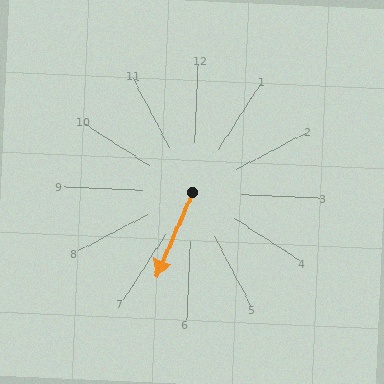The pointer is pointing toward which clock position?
Roughly 7 o'clock.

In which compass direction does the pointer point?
South.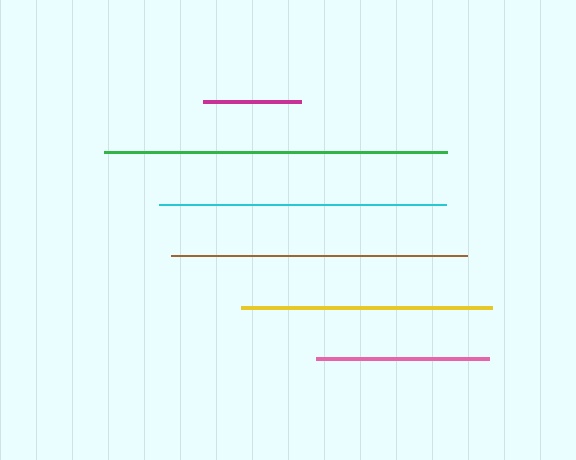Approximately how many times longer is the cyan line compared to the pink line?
The cyan line is approximately 1.7 times the length of the pink line.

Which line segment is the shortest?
The magenta line is the shortest at approximately 98 pixels.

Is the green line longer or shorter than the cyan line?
The green line is longer than the cyan line.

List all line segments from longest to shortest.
From longest to shortest: green, brown, cyan, yellow, pink, magenta.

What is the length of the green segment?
The green segment is approximately 344 pixels long.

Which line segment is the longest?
The green line is the longest at approximately 344 pixels.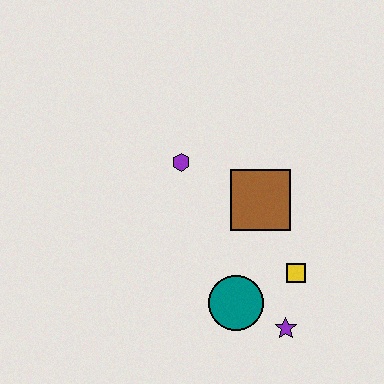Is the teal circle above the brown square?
No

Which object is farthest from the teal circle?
The purple hexagon is farthest from the teal circle.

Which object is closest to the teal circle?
The purple star is closest to the teal circle.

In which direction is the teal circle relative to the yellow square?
The teal circle is to the left of the yellow square.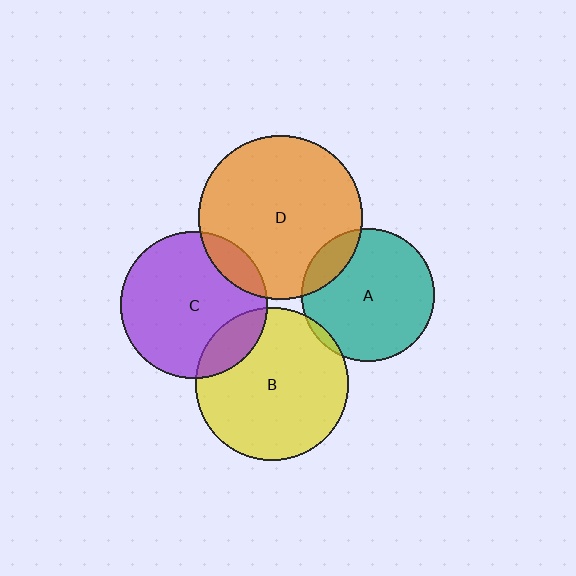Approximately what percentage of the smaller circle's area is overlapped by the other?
Approximately 15%.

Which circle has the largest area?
Circle D (orange).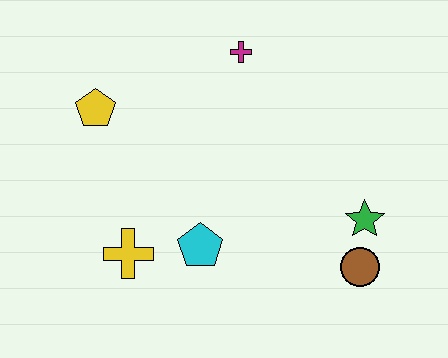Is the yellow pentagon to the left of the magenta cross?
Yes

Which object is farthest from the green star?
The yellow pentagon is farthest from the green star.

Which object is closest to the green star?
The brown circle is closest to the green star.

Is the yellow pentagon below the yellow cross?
No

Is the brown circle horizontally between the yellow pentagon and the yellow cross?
No